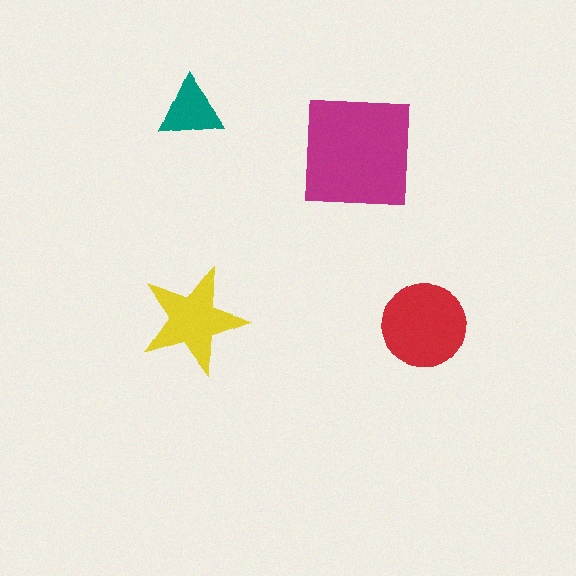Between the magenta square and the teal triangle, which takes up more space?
The magenta square.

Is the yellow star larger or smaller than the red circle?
Smaller.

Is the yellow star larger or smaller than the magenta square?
Smaller.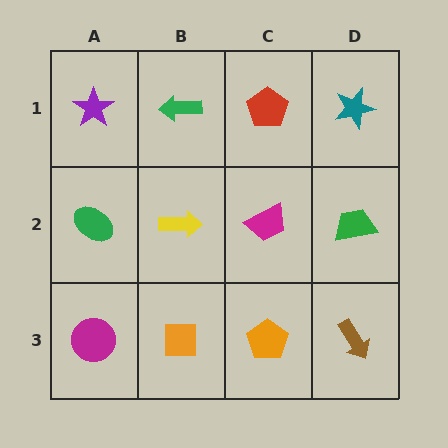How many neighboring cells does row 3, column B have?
3.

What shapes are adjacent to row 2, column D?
A teal star (row 1, column D), a brown arrow (row 3, column D), a magenta trapezoid (row 2, column C).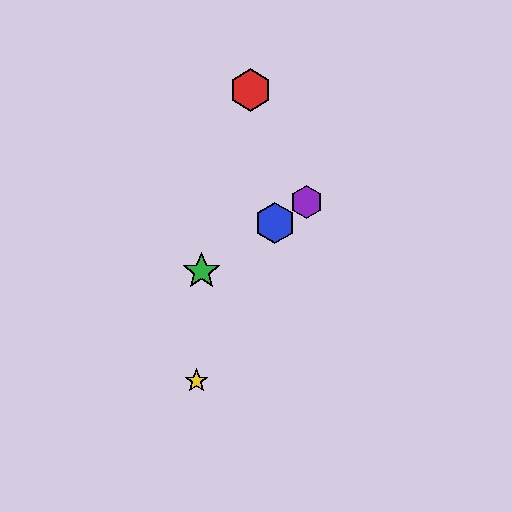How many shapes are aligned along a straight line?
3 shapes (the blue hexagon, the green star, the purple hexagon) are aligned along a straight line.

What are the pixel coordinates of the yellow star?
The yellow star is at (196, 381).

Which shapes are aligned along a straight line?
The blue hexagon, the green star, the purple hexagon are aligned along a straight line.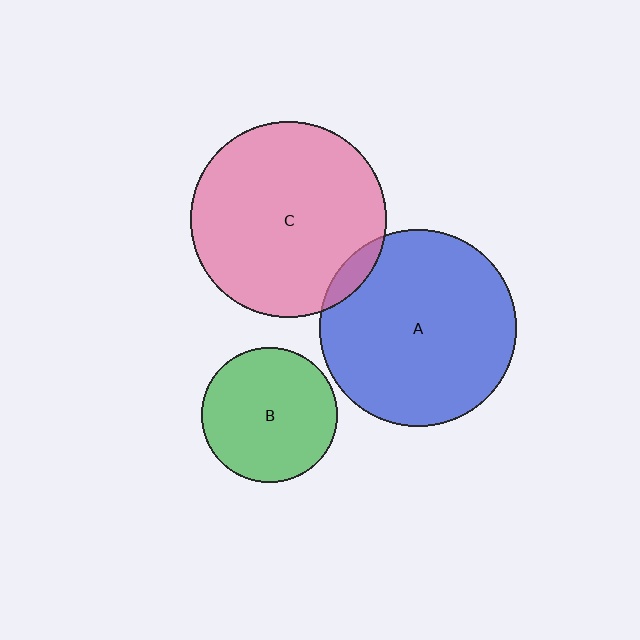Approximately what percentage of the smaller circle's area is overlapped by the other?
Approximately 5%.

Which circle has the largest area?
Circle A (blue).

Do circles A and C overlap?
Yes.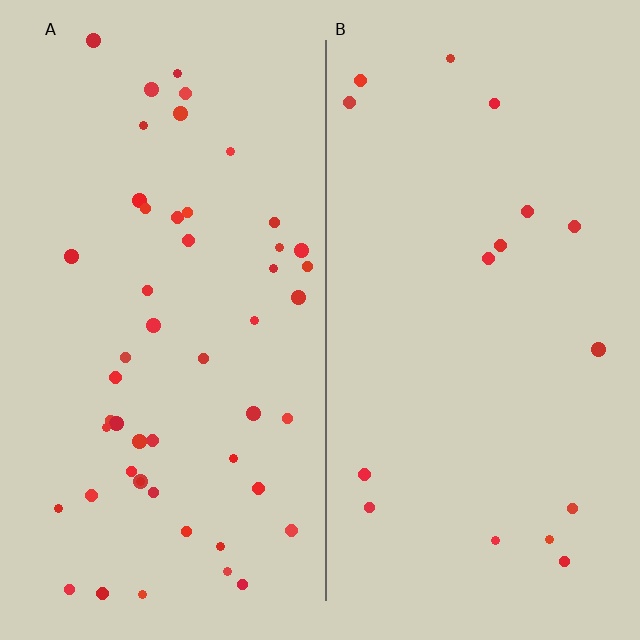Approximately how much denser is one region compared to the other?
Approximately 3.1× — region A over region B.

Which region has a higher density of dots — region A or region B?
A (the left).